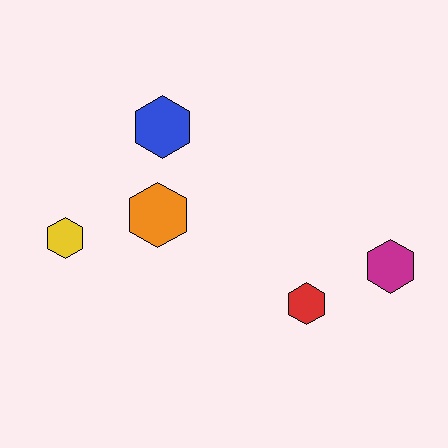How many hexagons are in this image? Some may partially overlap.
There are 5 hexagons.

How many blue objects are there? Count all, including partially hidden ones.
There is 1 blue object.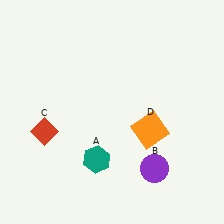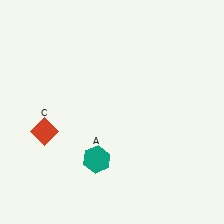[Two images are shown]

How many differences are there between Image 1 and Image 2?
There are 2 differences between the two images.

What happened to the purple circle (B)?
The purple circle (B) was removed in Image 2. It was in the bottom-right area of Image 1.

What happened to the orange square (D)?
The orange square (D) was removed in Image 2. It was in the bottom-right area of Image 1.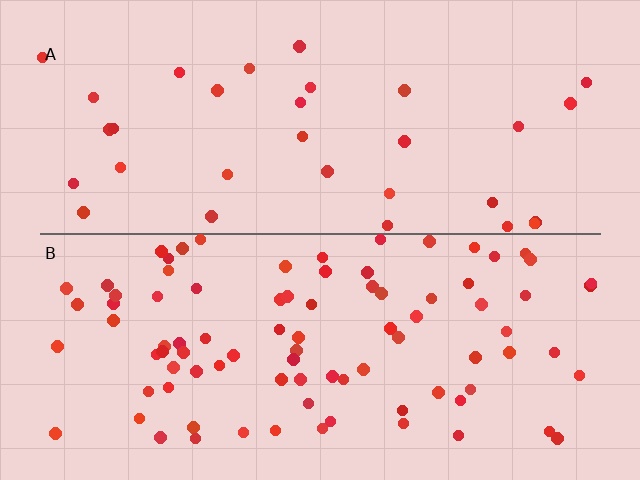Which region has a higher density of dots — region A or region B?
B (the bottom).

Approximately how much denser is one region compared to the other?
Approximately 2.8× — region B over region A.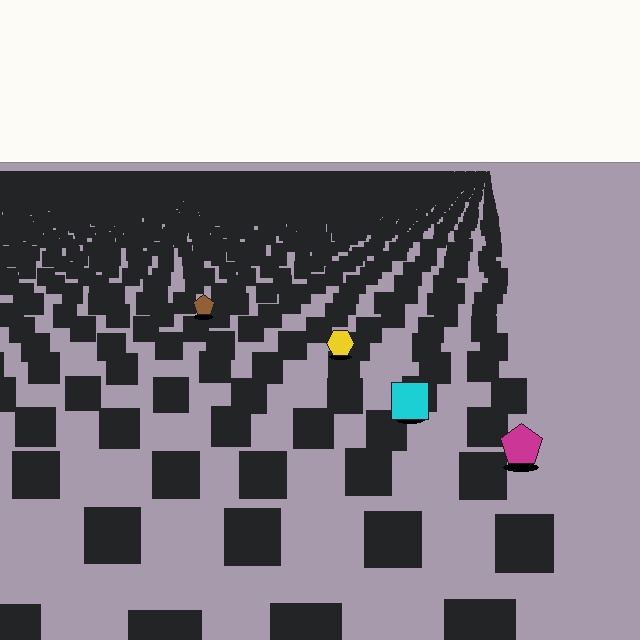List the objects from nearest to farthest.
From nearest to farthest: the magenta pentagon, the cyan square, the yellow hexagon, the brown pentagon.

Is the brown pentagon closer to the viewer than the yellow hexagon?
No. The yellow hexagon is closer — you can tell from the texture gradient: the ground texture is coarser near it.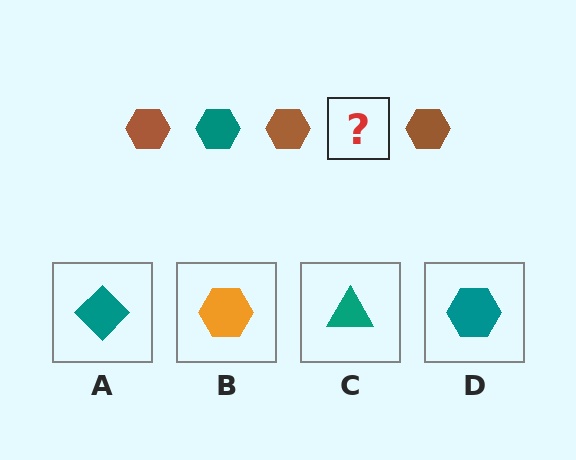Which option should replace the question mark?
Option D.